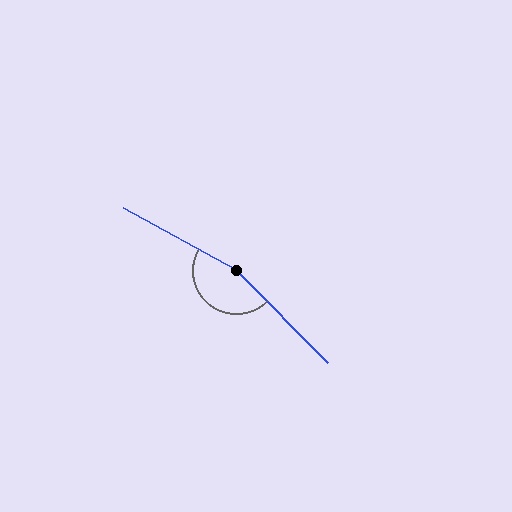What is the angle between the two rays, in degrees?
Approximately 164 degrees.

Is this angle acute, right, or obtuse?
It is obtuse.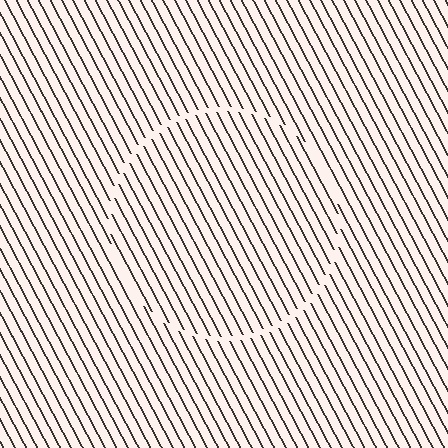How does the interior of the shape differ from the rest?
The interior of the shape contains the same grating, shifted by half a period — the contour is defined by the phase discontinuity where line-ends from the inner and outer gratings abut.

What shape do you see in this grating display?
An illusory circle. The interior of the shape contains the same grating, shifted by half a period — the contour is defined by the phase discontinuity where line-ends from the inner and outer gratings abut.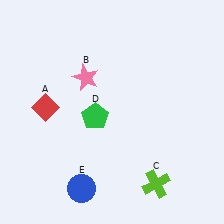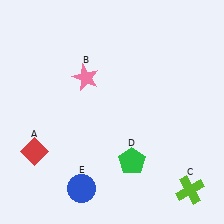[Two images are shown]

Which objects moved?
The objects that moved are: the red diamond (A), the lime cross (C), the green pentagon (D).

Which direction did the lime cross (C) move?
The lime cross (C) moved right.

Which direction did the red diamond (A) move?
The red diamond (A) moved down.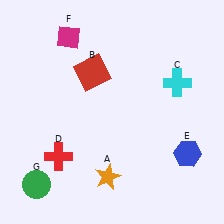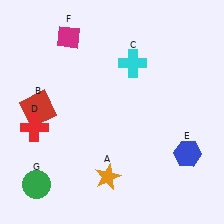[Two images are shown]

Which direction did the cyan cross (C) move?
The cyan cross (C) moved left.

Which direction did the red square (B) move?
The red square (B) moved left.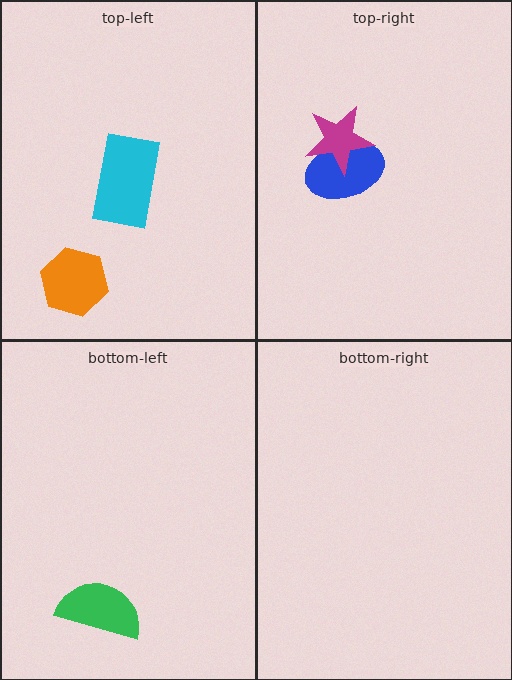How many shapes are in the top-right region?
2.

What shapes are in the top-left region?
The cyan rectangle, the orange hexagon.